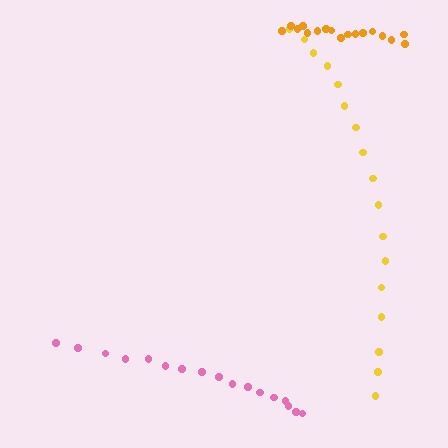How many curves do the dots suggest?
There are 3 distinct paths.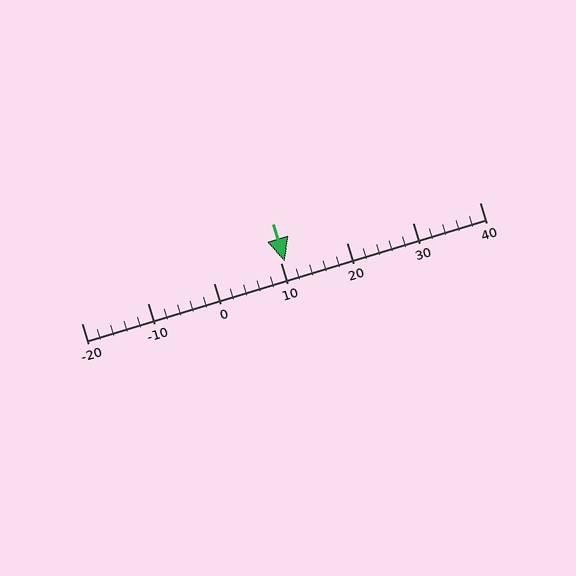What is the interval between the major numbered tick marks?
The major tick marks are spaced 10 units apart.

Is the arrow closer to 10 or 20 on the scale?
The arrow is closer to 10.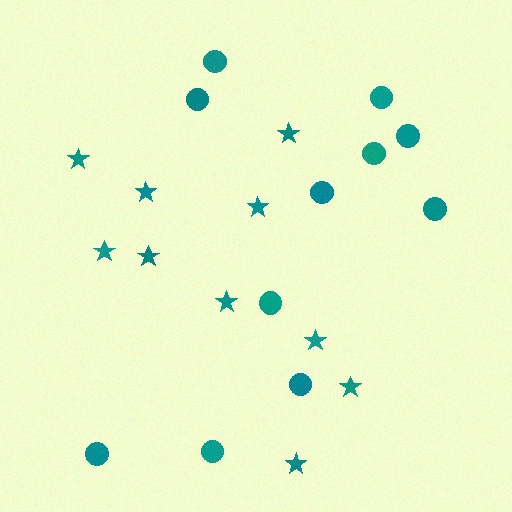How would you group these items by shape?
There are 2 groups: one group of stars (10) and one group of circles (11).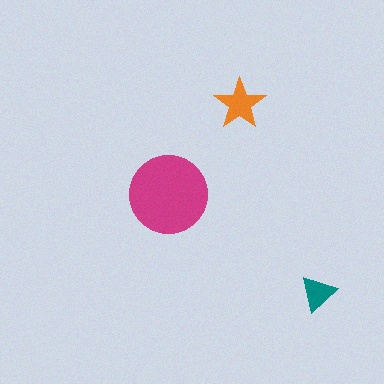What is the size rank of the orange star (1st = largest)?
2nd.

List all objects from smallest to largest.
The teal triangle, the orange star, the magenta circle.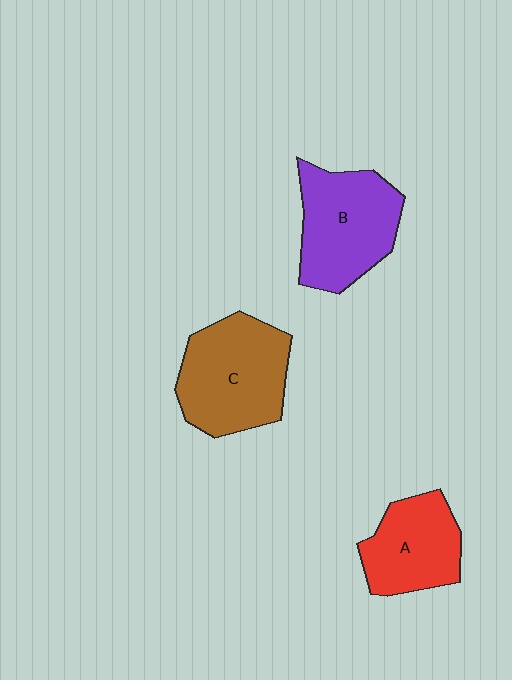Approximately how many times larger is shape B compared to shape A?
Approximately 1.3 times.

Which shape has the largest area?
Shape C (brown).